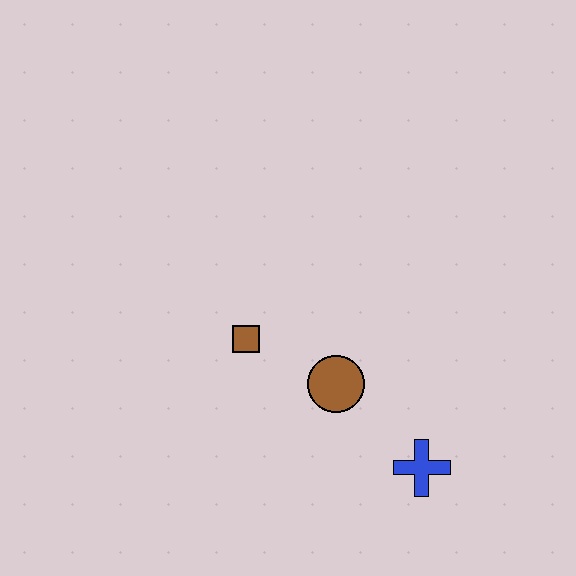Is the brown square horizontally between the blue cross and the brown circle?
No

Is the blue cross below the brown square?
Yes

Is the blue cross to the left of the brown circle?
No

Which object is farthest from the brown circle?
The blue cross is farthest from the brown circle.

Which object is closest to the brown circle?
The brown square is closest to the brown circle.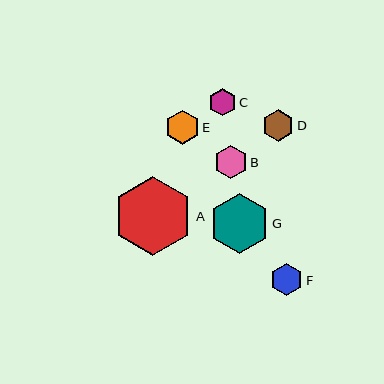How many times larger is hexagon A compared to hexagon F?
Hexagon A is approximately 2.5 times the size of hexagon F.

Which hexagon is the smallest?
Hexagon C is the smallest with a size of approximately 28 pixels.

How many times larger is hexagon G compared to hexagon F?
Hexagon G is approximately 1.9 times the size of hexagon F.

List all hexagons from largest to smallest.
From largest to smallest: A, G, E, B, F, D, C.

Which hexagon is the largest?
Hexagon A is the largest with a size of approximately 79 pixels.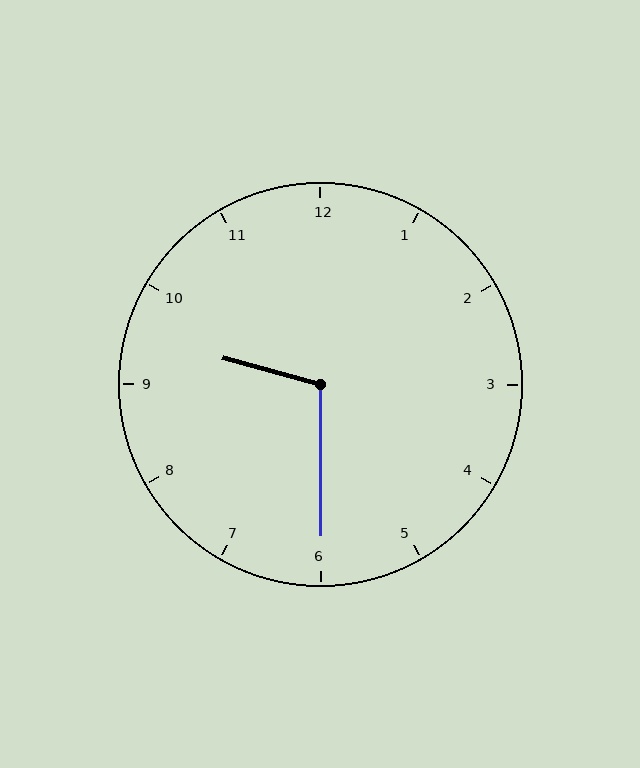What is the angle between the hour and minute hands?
Approximately 105 degrees.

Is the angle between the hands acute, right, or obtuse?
It is obtuse.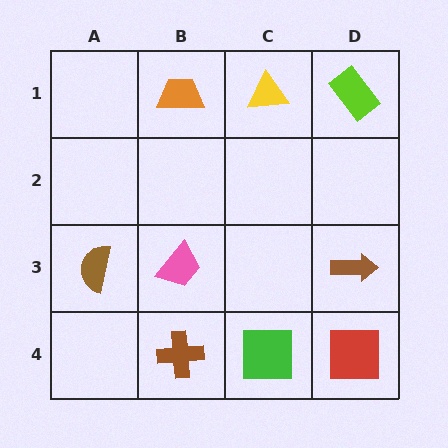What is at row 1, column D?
A lime rectangle.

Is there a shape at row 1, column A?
No, that cell is empty.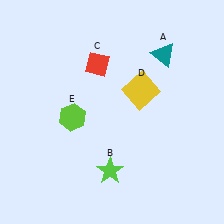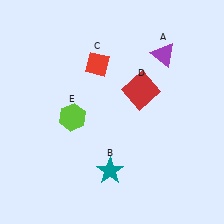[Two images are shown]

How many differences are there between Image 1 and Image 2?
There are 3 differences between the two images.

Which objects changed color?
A changed from teal to purple. B changed from lime to teal. D changed from yellow to red.